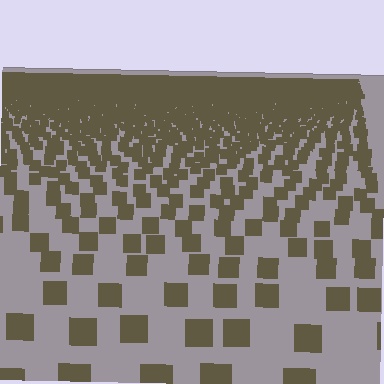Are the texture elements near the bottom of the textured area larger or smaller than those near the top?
Larger. Near the bottom, elements are closer to the viewer and appear at a bigger on-screen size.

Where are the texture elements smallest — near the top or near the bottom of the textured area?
Near the top.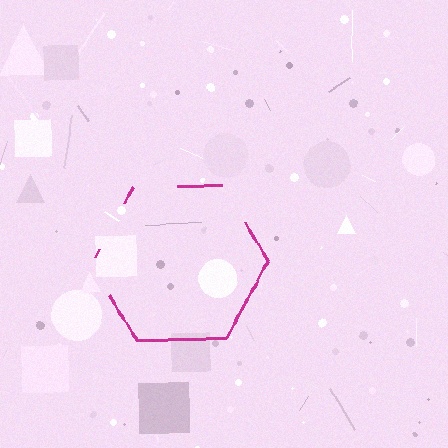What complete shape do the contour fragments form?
The contour fragments form a hexagon.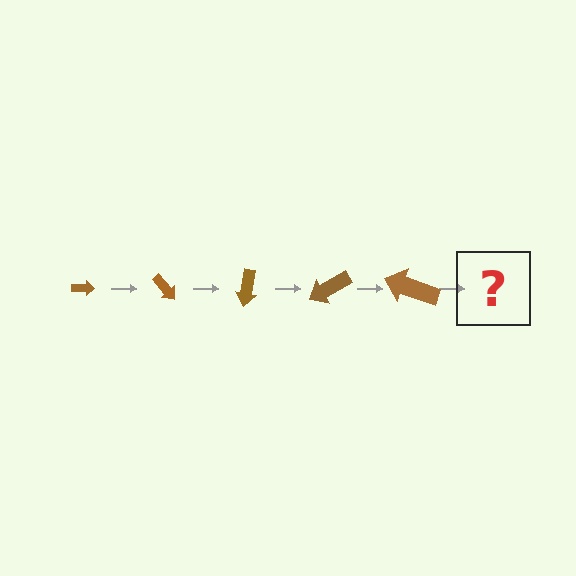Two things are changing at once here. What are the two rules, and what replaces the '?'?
The two rules are that the arrow grows larger each step and it rotates 50 degrees each step. The '?' should be an arrow, larger than the previous one and rotated 250 degrees from the start.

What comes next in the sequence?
The next element should be an arrow, larger than the previous one and rotated 250 degrees from the start.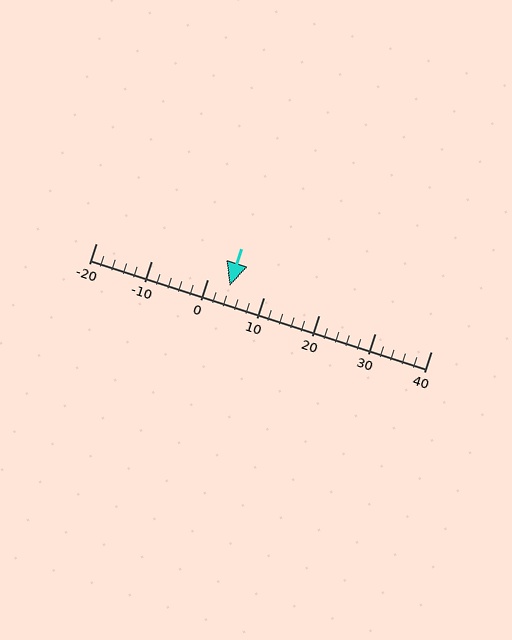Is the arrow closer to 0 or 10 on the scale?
The arrow is closer to 0.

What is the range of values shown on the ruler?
The ruler shows values from -20 to 40.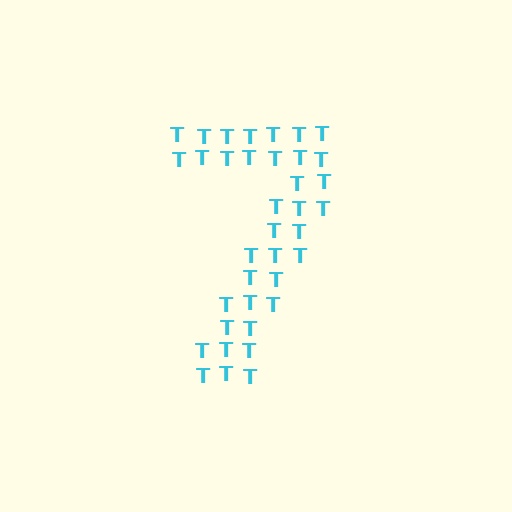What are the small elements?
The small elements are letter T's.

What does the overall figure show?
The overall figure shows the digit 7.